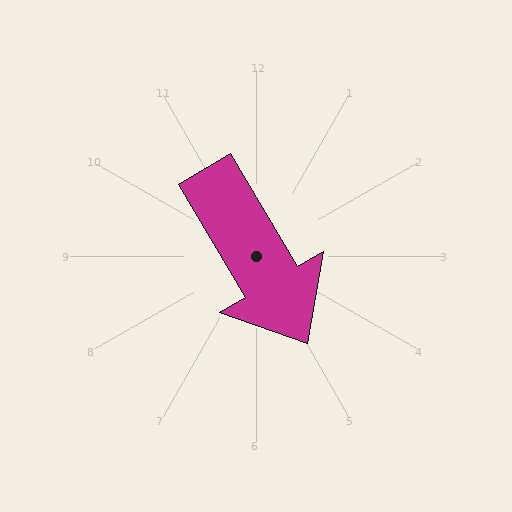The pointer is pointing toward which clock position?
Roughly 5 o'clock.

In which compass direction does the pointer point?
Southeast.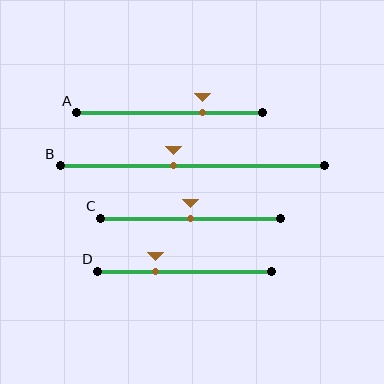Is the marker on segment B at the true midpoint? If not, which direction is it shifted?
No, the marker on segment B is shifted to the left by about 7% of the segment length.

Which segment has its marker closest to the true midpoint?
Segment C has its marker closest to the true midpoint.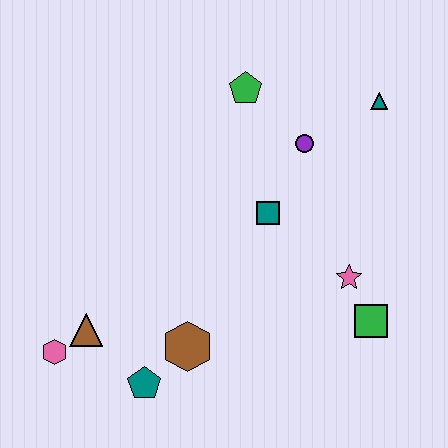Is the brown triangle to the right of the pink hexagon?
Yes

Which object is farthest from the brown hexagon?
The teal triangle is farthest from the brown hexagon.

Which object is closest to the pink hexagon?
The brown triangle is closest to the pink hexagon.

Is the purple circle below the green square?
No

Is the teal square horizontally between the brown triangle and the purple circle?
Yes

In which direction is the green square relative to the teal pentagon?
The green square is to the right of the teal pentagon.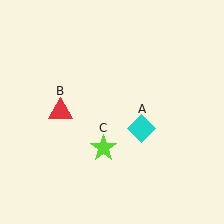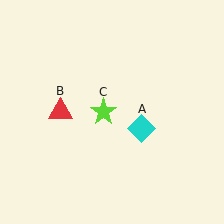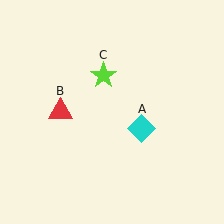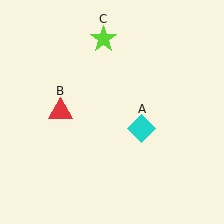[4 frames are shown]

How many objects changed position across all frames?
1 object changed position: lime star (object C).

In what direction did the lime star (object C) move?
The lime star (object C) moved up.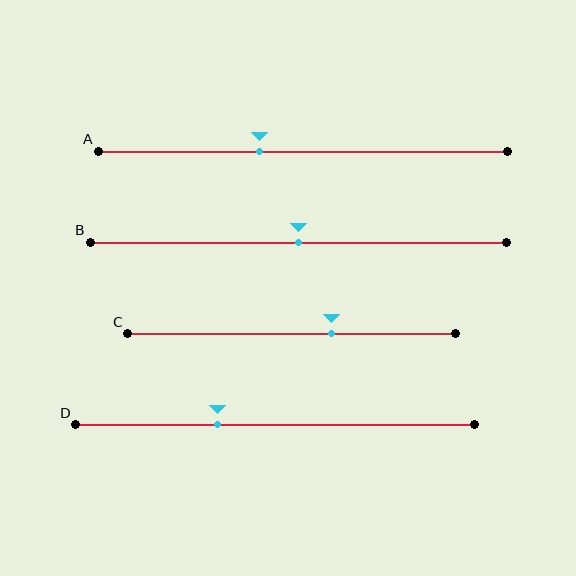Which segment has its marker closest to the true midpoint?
Segment B has its marker closest to the true midpoint.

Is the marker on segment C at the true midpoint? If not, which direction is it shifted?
No, the marker on segment C is shifted to the right by about 12% of the segment length.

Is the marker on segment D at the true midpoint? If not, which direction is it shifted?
No, the marker on segment D is shifted to the left by about 14% of the segment length.